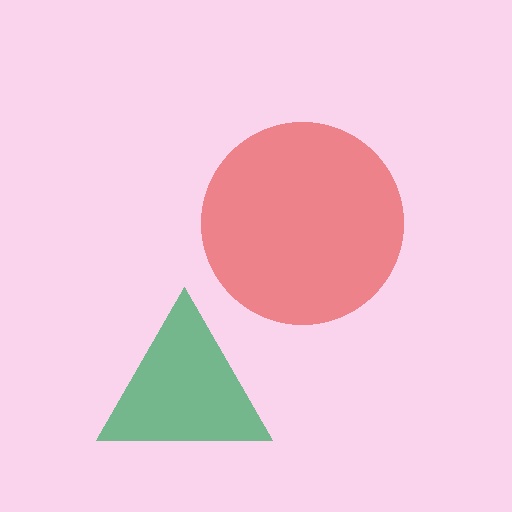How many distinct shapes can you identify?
There are 2 distinct shapes: a red circle, a green triangle.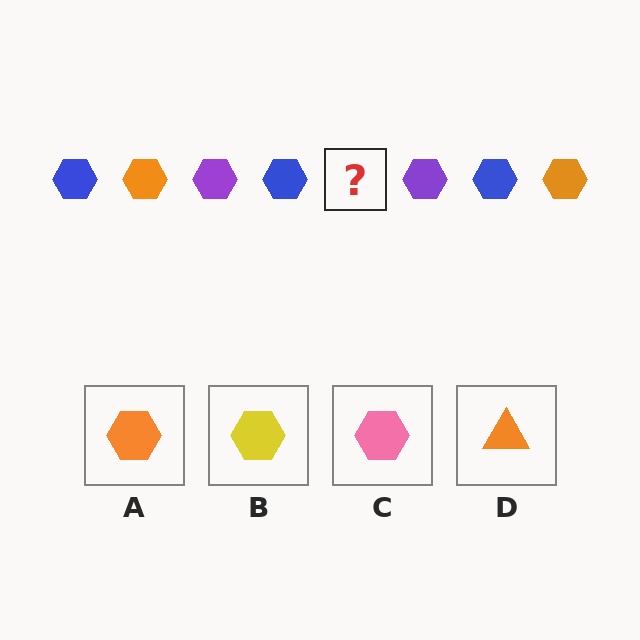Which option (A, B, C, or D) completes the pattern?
A.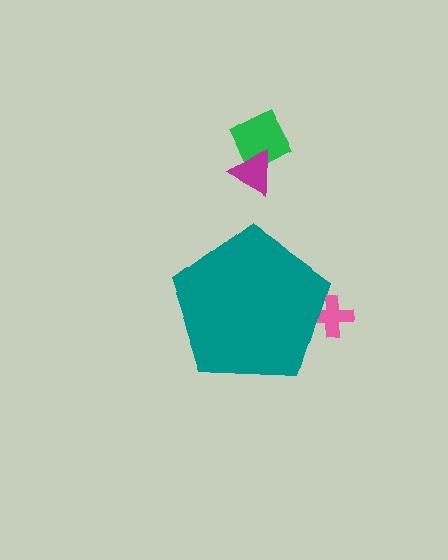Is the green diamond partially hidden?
No, the green diamond is fully visible.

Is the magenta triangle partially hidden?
No, the magenta triangle is fully visible.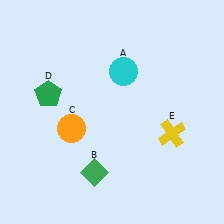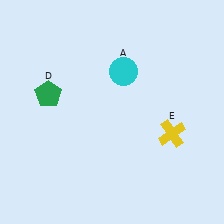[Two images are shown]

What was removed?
The orange circle (C), the green diamond (B) were removed in Image 2.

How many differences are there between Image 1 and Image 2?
There are 2 differences between the two images.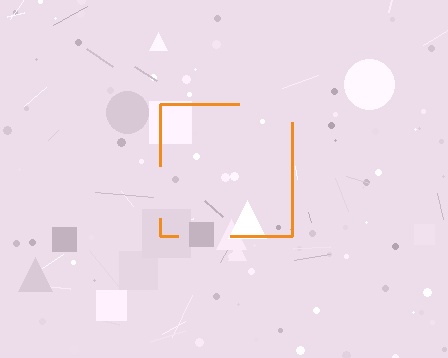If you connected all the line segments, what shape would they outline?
They would outline a square.